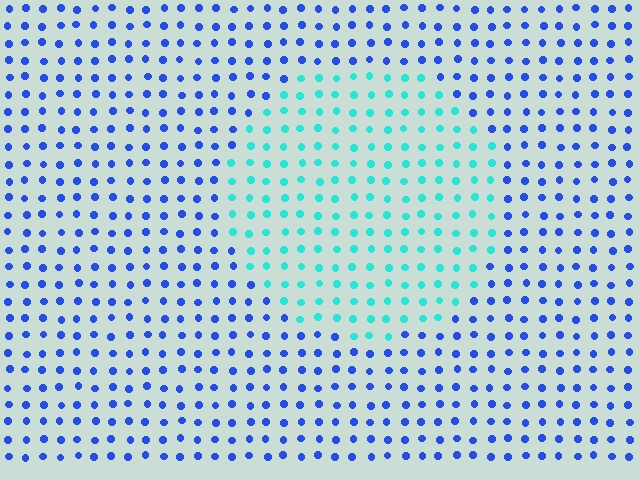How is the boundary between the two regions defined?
The boundary is defined purely by a slight shift in hue (about 53 degrees). Spacing, size, and orientation are identical on both sides.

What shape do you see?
I see a circle.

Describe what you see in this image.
The image is filled with small blue elements in a uniform arrangement. A circle-shaped region is visible where the elements are tinted to a slightly different hue, forming a subtle color boundary.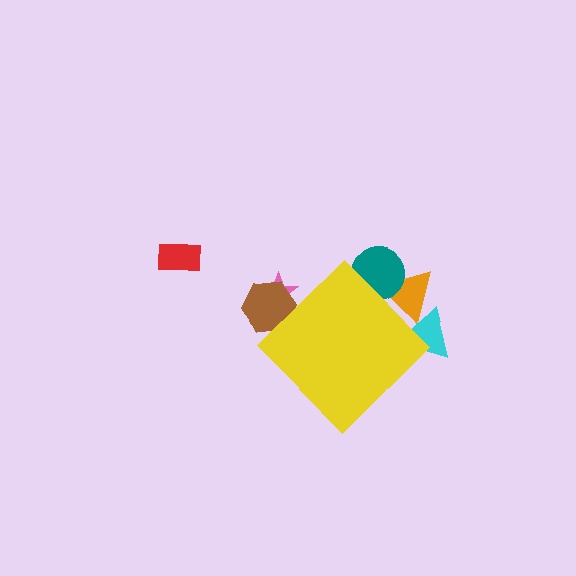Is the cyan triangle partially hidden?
Yes, the cyan triangle is partially hidden behind the yellow diamond.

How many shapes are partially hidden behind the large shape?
5 shapes are partially hidden.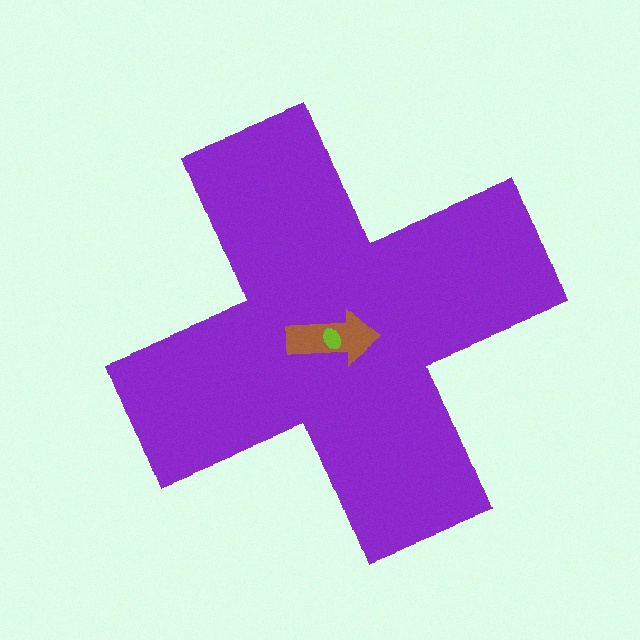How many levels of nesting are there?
3.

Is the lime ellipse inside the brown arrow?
Yes.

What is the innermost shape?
The lime ellipse.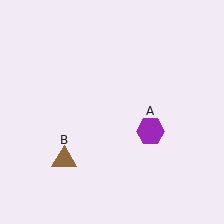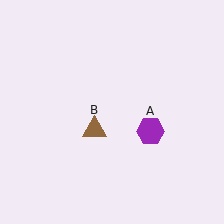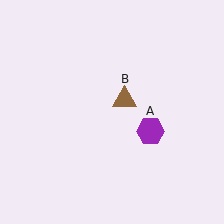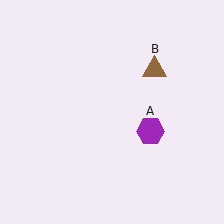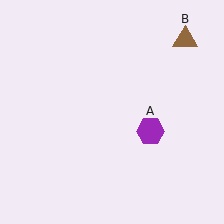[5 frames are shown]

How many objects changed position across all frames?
1 object changed position: brown triangle (object B).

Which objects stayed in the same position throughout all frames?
Purple hexagon (object A) remained stationary.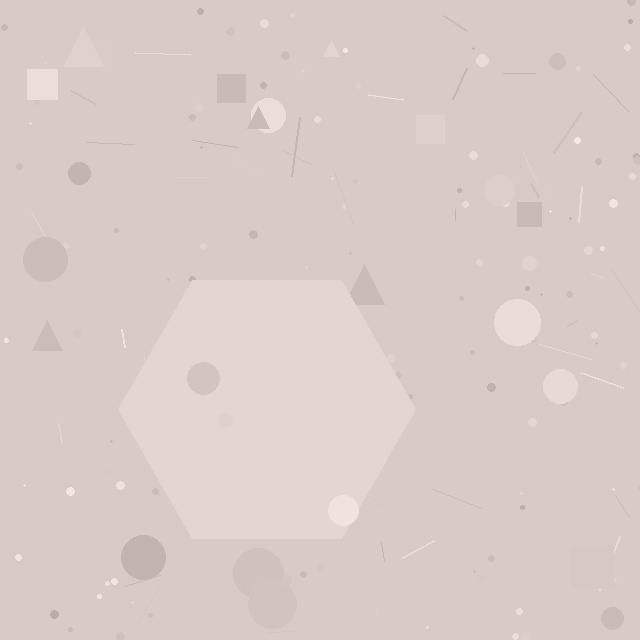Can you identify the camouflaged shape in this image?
The camouflaged shape is a hexagon.